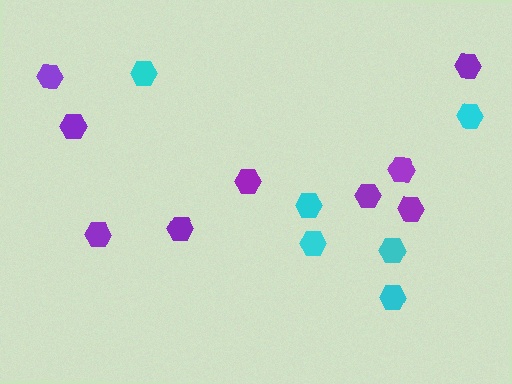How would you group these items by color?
There are 2 groups: one group of purple hexagons (9) and one group of cyan hexagons (6).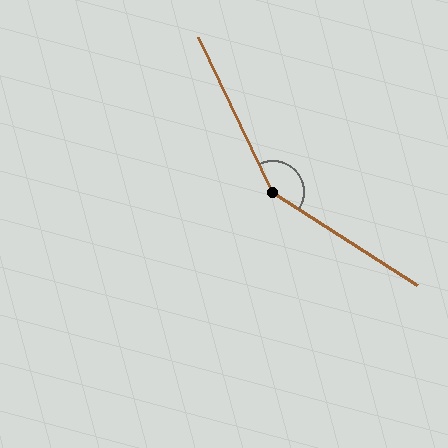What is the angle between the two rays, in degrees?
Approximately 149 degrees.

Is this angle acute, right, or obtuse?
It is obtuse.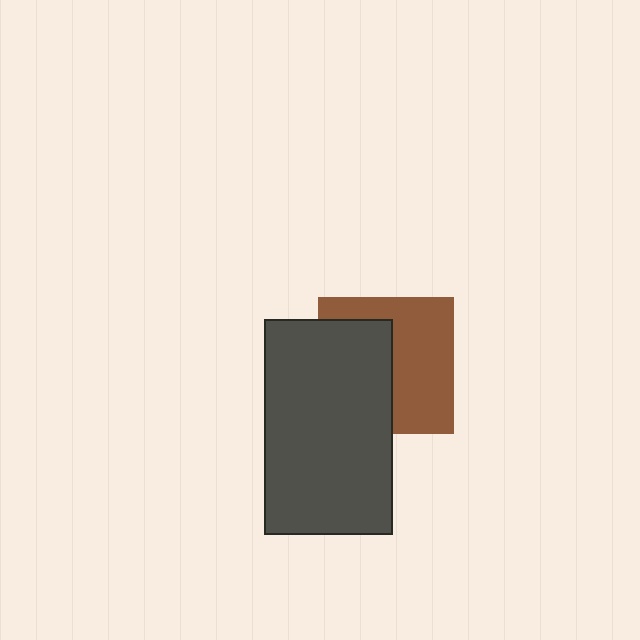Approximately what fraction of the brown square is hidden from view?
Roughly 47% of the brown square is hidden behind the dark gray rectangle.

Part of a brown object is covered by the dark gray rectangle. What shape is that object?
It is a square.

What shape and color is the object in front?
The object in front is a dark gray rectangle.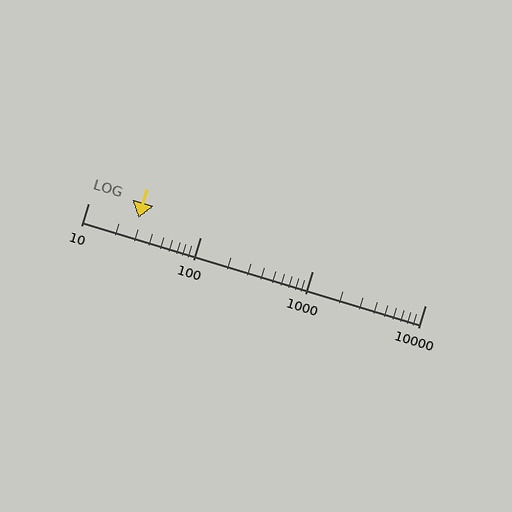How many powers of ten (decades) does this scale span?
The scale spans 3 decades, from 10 to 10000.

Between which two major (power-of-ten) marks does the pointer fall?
The pointer is between 10 and 100.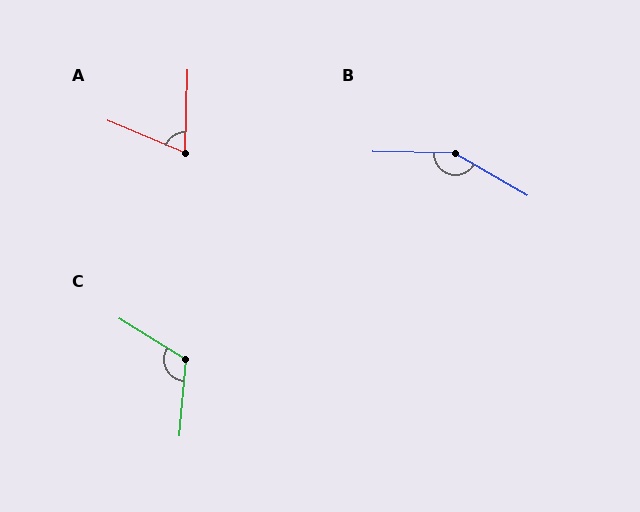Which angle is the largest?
B, at approximately 150 degrees.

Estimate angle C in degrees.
Approximately 117 degrees.